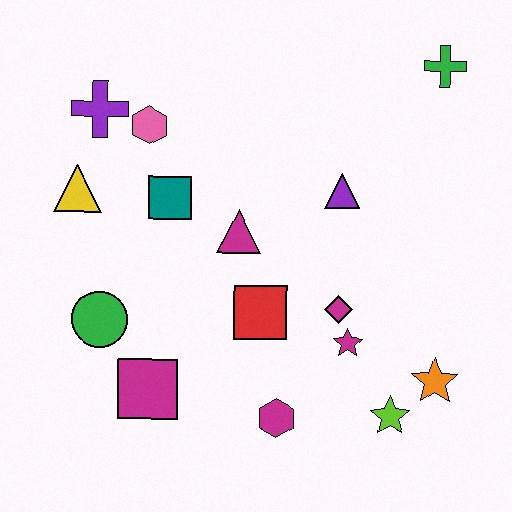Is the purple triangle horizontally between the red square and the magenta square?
No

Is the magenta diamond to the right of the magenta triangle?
Yes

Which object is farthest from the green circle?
The green cross is farthest from the green circle.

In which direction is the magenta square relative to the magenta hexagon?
The magenta square is to the left of the magenta hexagon.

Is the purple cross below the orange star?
No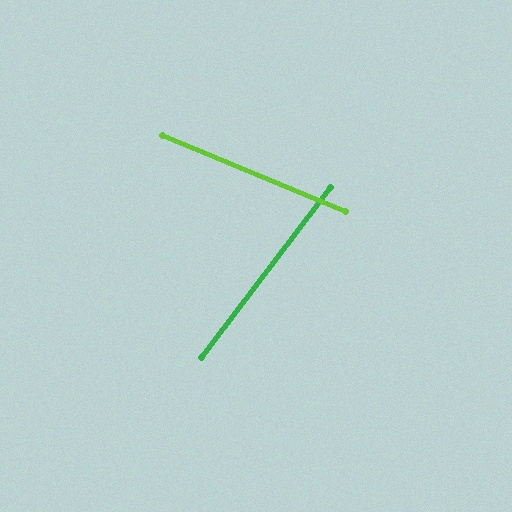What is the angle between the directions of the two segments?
Approximately 75 degrees.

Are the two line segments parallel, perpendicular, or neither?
Neither parallel nor perpendicular — they differ by about 75°.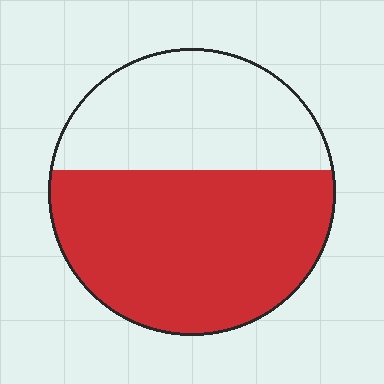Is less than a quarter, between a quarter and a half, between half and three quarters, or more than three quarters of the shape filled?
Between half and three quarters.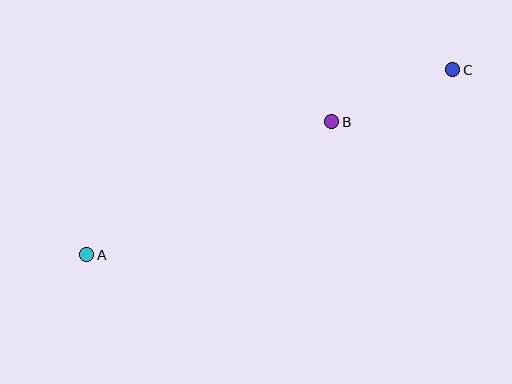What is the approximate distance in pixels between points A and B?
The distance between A and B is approximately 279 pixels.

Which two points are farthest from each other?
Points A and C are farthest from each other.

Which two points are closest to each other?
Points B and C are closest to each other.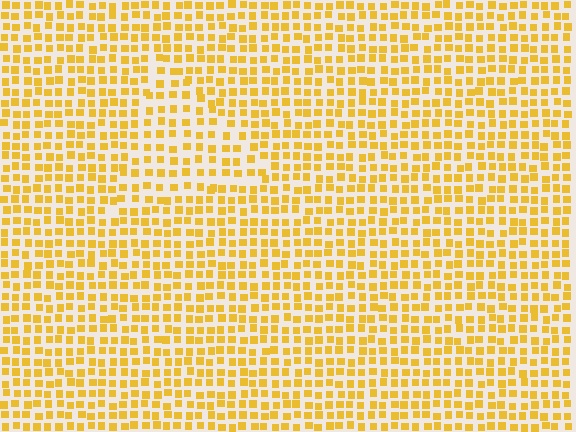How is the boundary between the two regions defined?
The boundary is defined by a change in element density (approximately 1.4x ratio). All elements are the same color, size, and shape.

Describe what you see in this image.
The image contains small yellow elements arranged at two different densities. A triangle-shaped region is visible where the elements are less densely packed than the surrounding area.